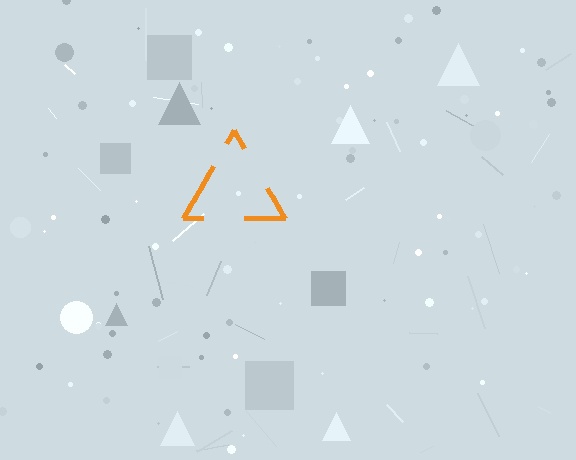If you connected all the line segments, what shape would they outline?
They would outline a triangle.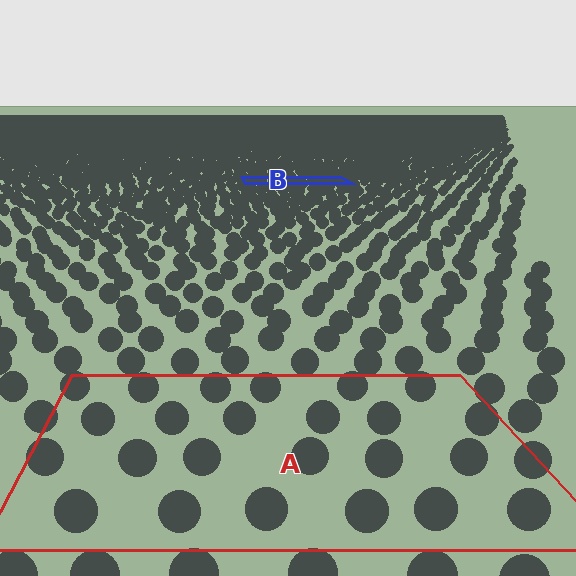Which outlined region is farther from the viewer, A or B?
Region B is farther from the viewer — the texture elements inside it appear smaller and more densely packed.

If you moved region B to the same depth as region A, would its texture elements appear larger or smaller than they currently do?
They would appear larger. At a closer depth, the same texture elements are projected at a bigger on-screen size.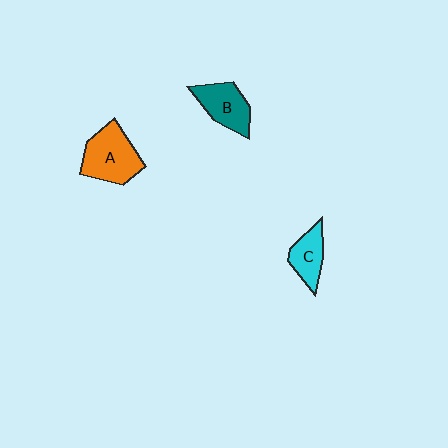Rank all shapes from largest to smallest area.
From largest to smallest: A (orange), B (teal), C (cyan).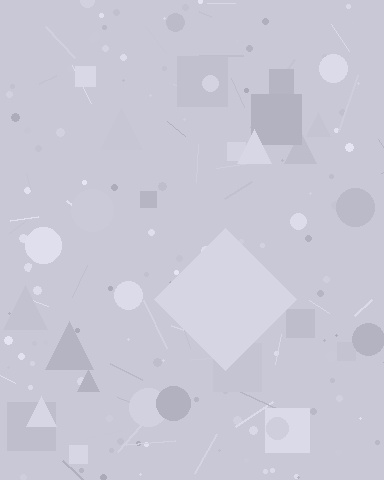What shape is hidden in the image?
A diamond is hidden in the image.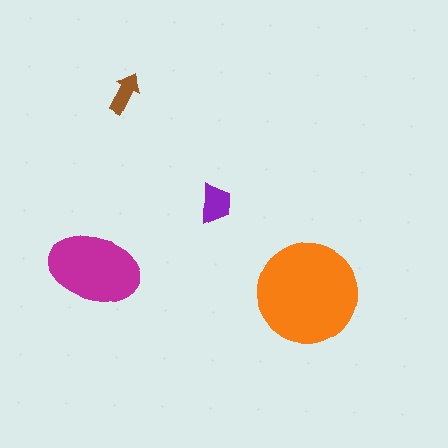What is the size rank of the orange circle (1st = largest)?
1st.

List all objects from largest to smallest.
The orange circle, the magenta ellipse, the purple trapezoid, the brown arrow.